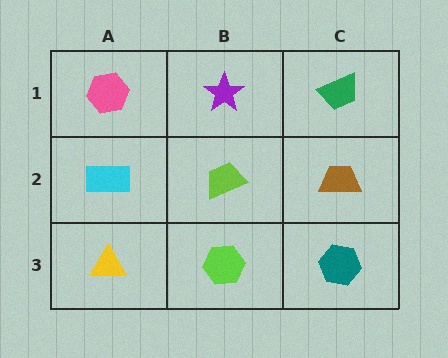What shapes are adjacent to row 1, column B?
A lime trapezoid (row 2, column B), a pink hexagon (row 1, column A), a green trapezoid (row 1, column C).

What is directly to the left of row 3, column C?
A lime hexagon.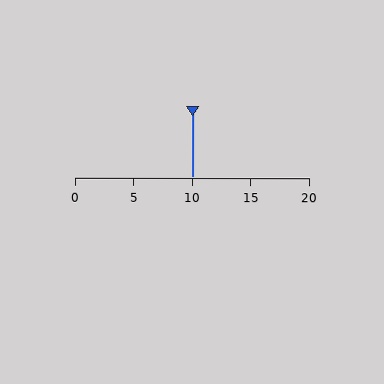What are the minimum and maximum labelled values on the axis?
The axis runs from 0 to 20.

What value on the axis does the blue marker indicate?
The marker indicates approximately 10.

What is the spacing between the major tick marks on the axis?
The major ticks are spaced 5 apart.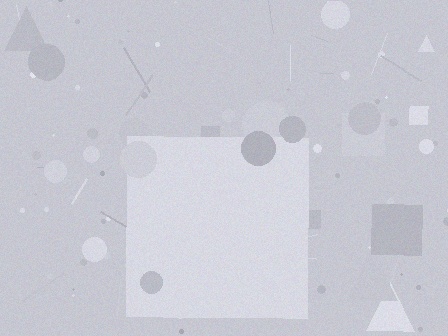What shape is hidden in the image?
A square is hidden in the image.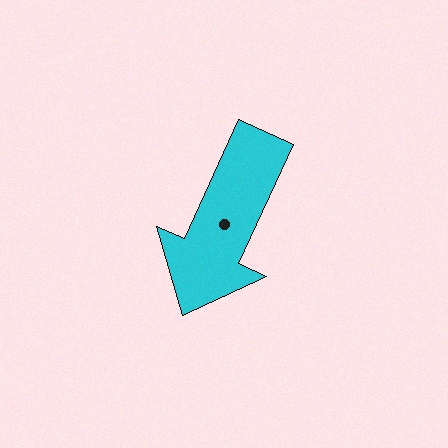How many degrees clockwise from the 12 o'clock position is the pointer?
Approximately 204 degrees.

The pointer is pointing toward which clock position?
Roughly 7 o'clock.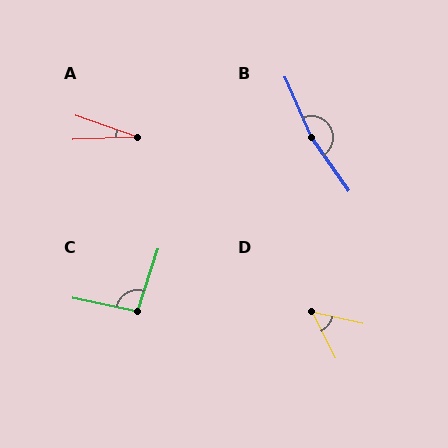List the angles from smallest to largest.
A (22°), D (50°), C (97°), B (169°).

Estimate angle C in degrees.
Approximately 97 degrees.